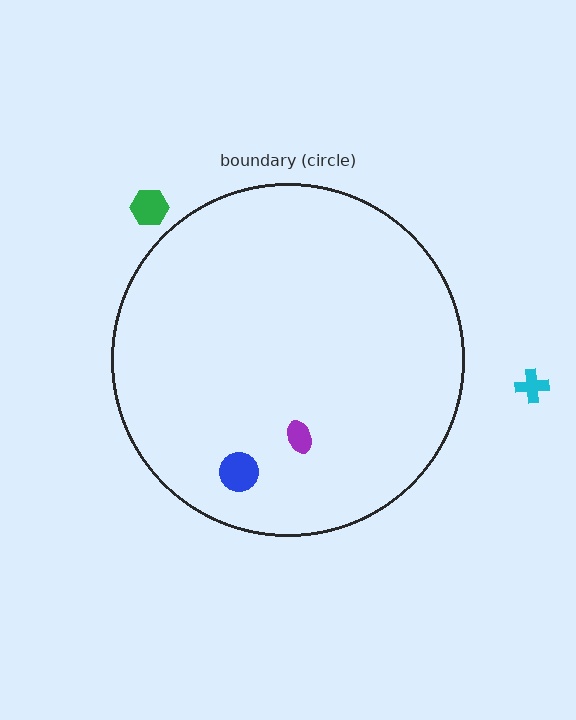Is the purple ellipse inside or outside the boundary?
Inside.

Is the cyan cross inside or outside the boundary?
Outside.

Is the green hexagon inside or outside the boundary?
Outside.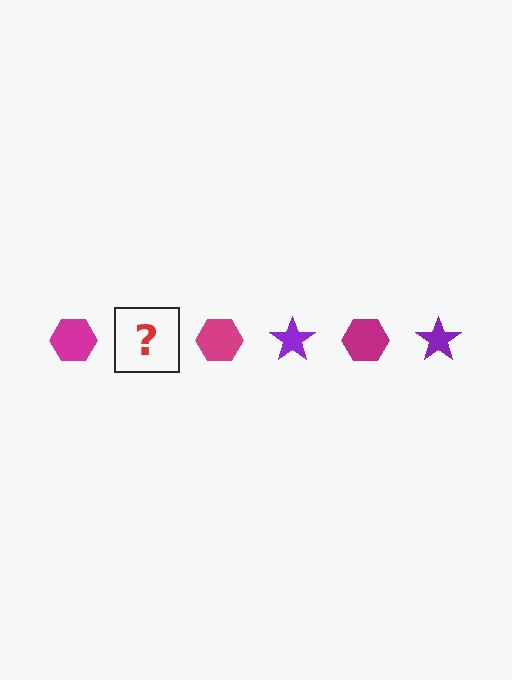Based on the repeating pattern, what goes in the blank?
The blank should be a purple star.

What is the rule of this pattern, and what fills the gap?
The rule is that the pattern alternates between magenta hexagon and purple star. The gap should be filled with a purple star.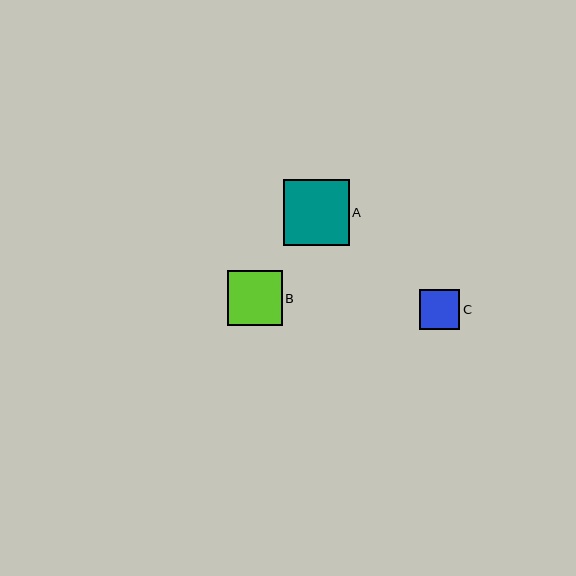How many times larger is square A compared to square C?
Square A is approximately 1.6 times the size of square C.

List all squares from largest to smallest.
From largest to smallest: A, B, C.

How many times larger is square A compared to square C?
Square A is approximately 1.6 times the size of square C.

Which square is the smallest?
Square C is the smallest with a size of approximately 40 pixels.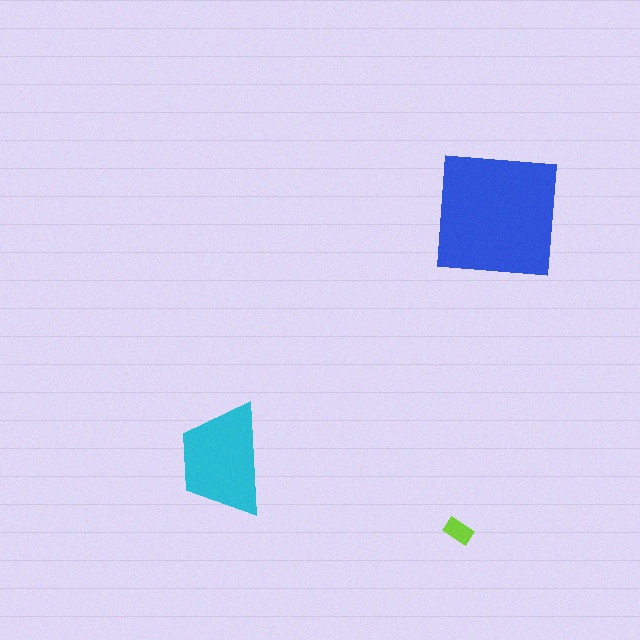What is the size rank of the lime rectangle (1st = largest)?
3rd.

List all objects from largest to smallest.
The blue square, the cyan trapezoid, the lime rectangle.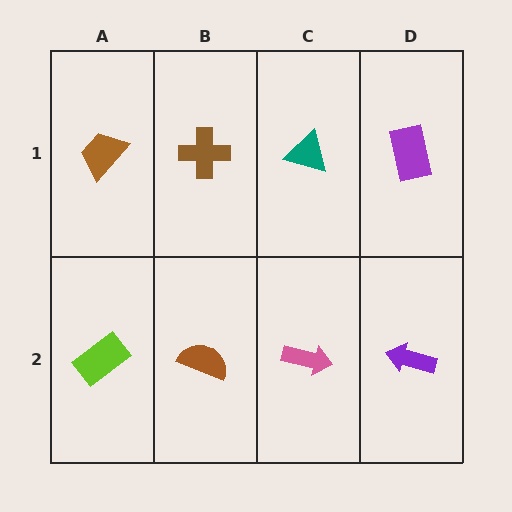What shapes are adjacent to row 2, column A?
A brown trapezoid (row 1, column A), a brown semicircle (row 2, column B).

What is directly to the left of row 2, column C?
A brown semicircle.